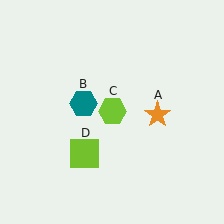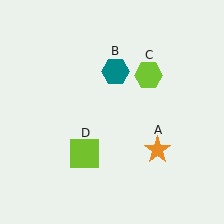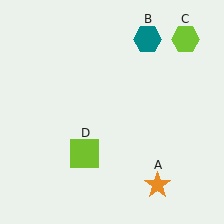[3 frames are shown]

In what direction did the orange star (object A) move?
The orange star (object A) moved down.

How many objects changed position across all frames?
3 objects changed position: orange star (object A), teal hexagon (object B), lime hexagon (object C).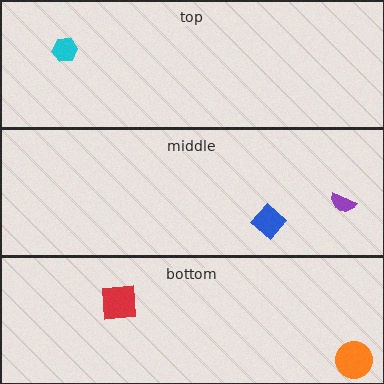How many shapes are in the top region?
1.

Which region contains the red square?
The bottom region.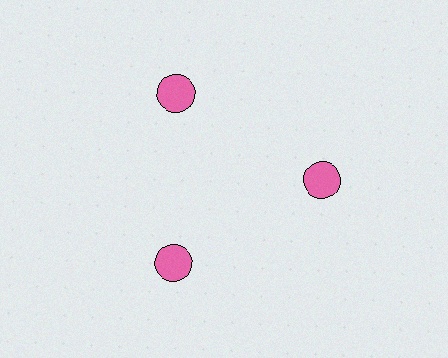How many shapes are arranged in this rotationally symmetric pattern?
There are 3 shapes, arranged in 3 groups of 1.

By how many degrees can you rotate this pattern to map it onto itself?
The pattern maps onto itself every 120 degrees of rotation.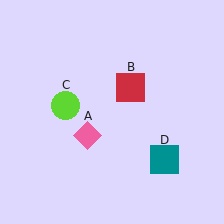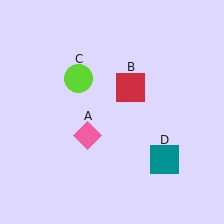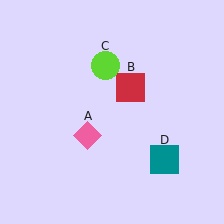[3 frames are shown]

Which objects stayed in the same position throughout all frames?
Pink diamond (object A) and red square (object B) and teal square (object D) remained stationary.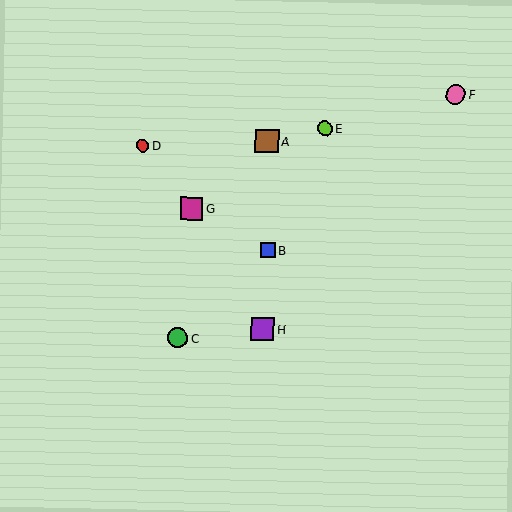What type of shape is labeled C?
Shape C is a green circle.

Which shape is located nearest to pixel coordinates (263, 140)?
The brown square (labeled A) at (267, 142) is nearest to that location.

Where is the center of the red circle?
The center of the red circle is at (143, 146).